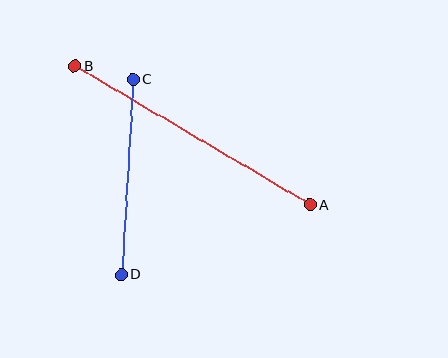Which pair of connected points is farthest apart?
Points A and B are farthest apart.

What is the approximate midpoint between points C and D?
The midpoint is at approximately (127, 177) pixels.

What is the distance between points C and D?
The distance is approximately 196 pixels.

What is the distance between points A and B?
The distance is approximately 272 pixels.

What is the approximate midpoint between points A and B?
The midpoint is at approximately (192, 135) pixels.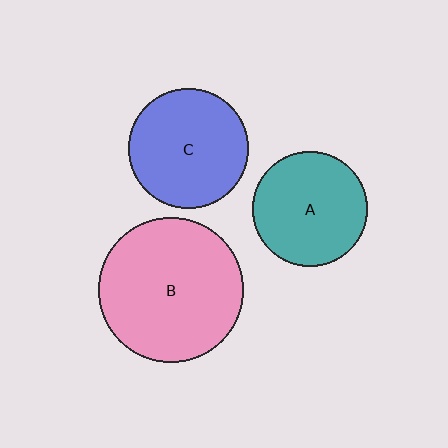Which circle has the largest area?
Circle B (pink).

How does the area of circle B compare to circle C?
Approximately 1.5 times.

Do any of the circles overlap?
No, none of the circles overlap.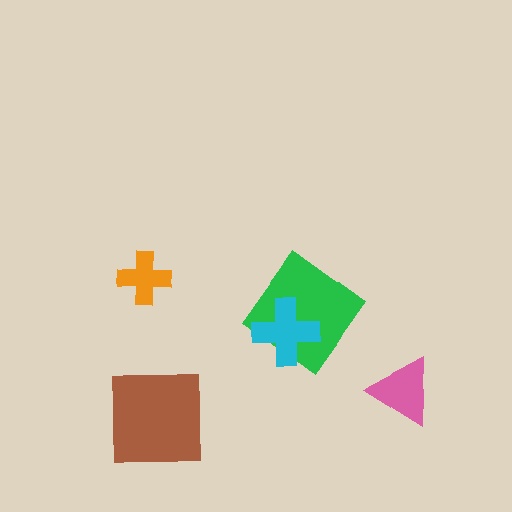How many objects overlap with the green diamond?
1 object overlaps with the green diamond.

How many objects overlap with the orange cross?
0 objects overlap with the orange cross.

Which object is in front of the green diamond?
The cyan cross is in front of the green diamond.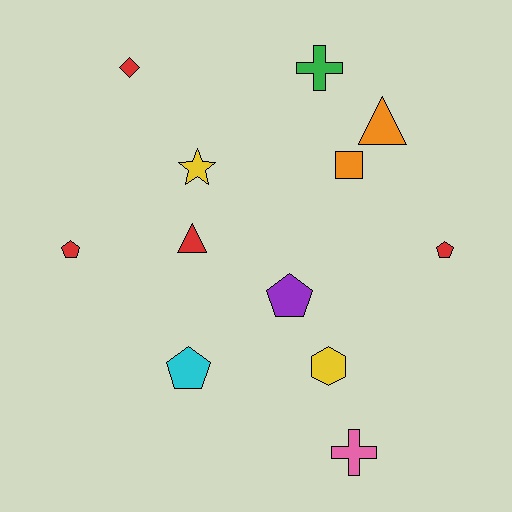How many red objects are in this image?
There are 4 red objects.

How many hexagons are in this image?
There is 1 hexagon.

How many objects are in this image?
There are 12 objects.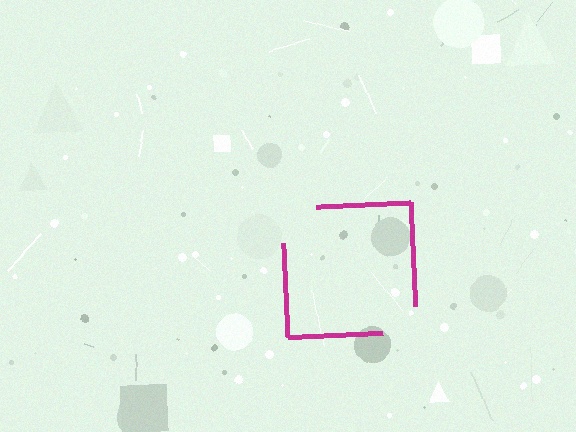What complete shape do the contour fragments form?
The contour fragments form a square.